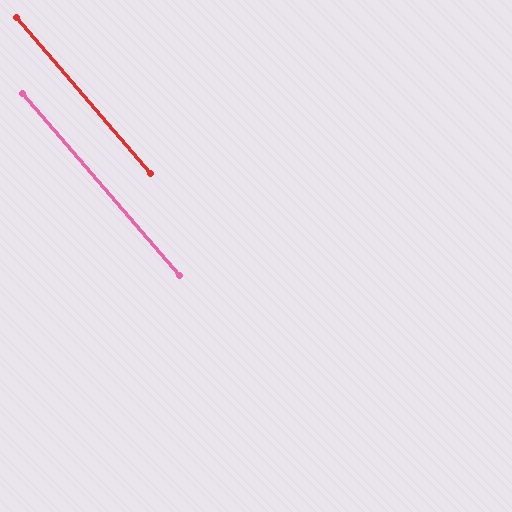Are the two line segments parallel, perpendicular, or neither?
Parallel — their directions differ by only 0.2°.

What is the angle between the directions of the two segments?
Approximately 0 degrees.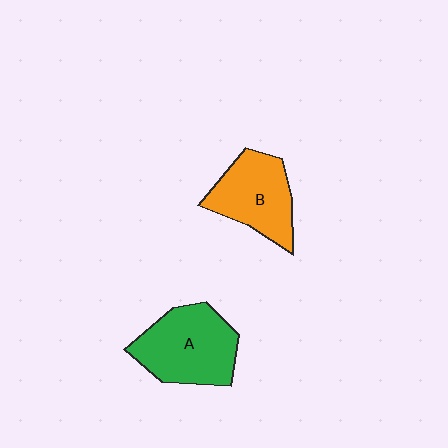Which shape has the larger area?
Shape A (green).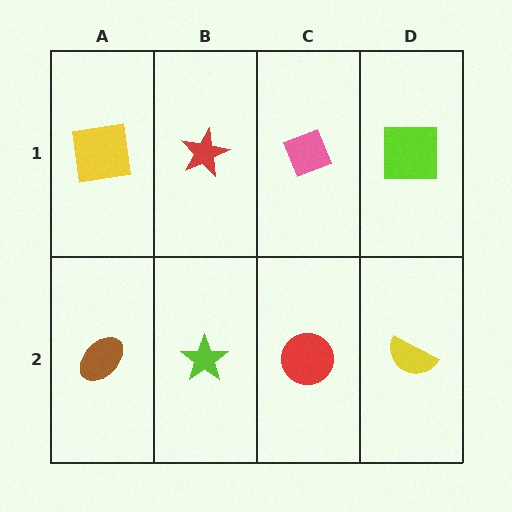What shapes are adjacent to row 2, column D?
A lime square (row 1, column D), a red circle (row 2, column C).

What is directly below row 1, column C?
A red circle.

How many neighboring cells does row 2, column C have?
3.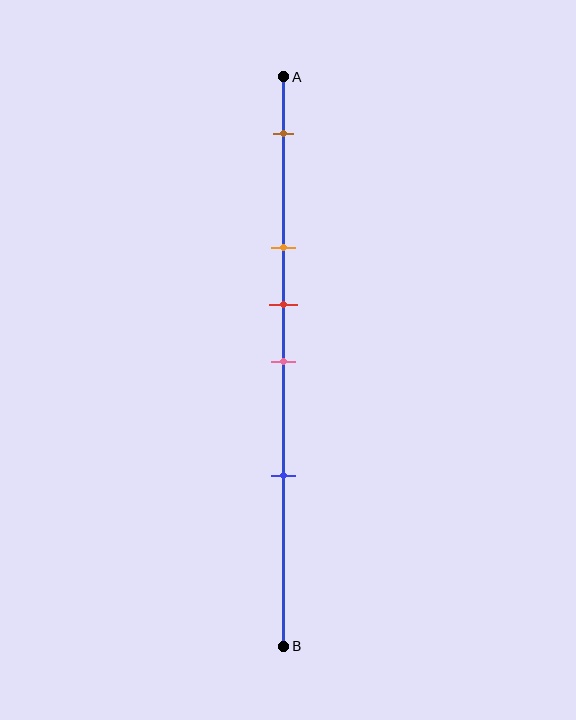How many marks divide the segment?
There are 5 marks dividing the segment.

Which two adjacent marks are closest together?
The red and pink marks are the closest adjacent pair.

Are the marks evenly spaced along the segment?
No, the marks are not evenly spaced.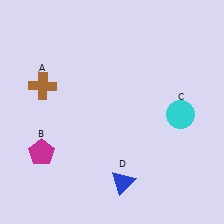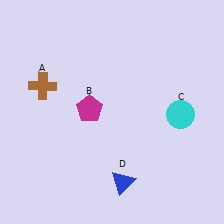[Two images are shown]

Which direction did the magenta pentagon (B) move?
The magenta pentagon (B) moved right.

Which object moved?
The magenta pentagon (B) moved right.